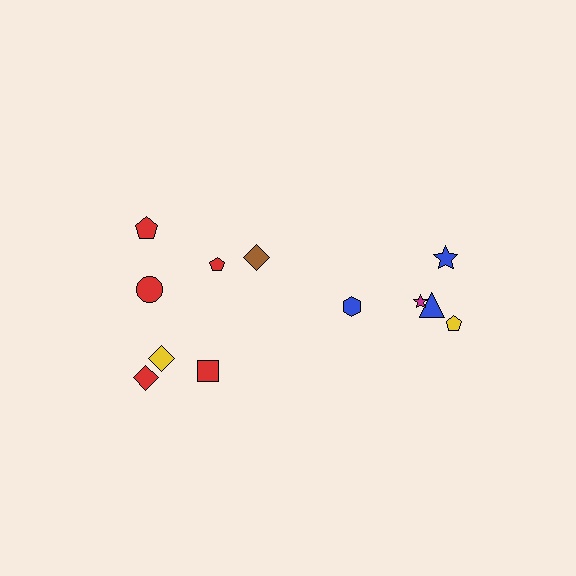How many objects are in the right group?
There are 5 objects.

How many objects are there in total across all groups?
There are 12 objects.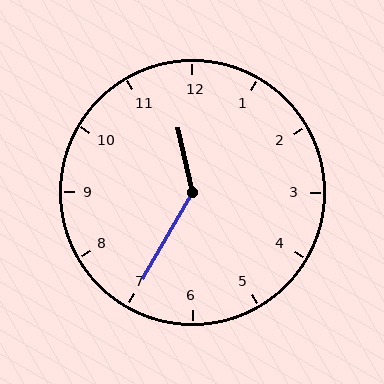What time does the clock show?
11:35.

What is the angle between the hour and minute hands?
Approximately 138 degrees.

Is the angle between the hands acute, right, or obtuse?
It is obtuse.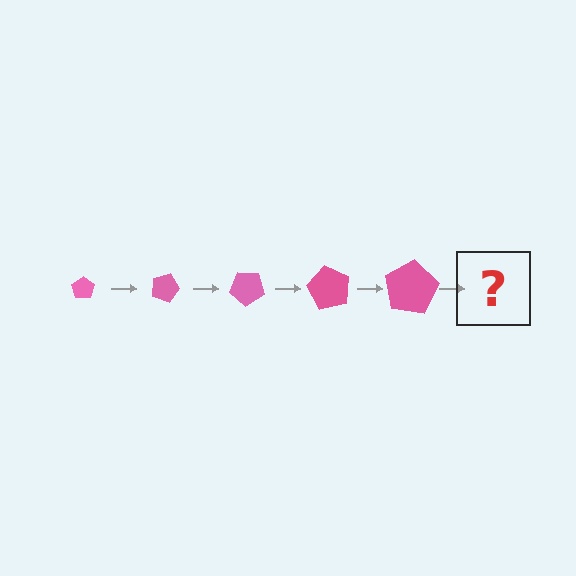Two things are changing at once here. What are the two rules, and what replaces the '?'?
The two rules are that the pentagon grows larger each step and it rotates 20 degrees each step. The '?' should be a pentagon, larger than the previous one and rotated 100 degrees from the start.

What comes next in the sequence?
The next element should be a pentagon, larger than the previous one and rotated 100 degrees from the start.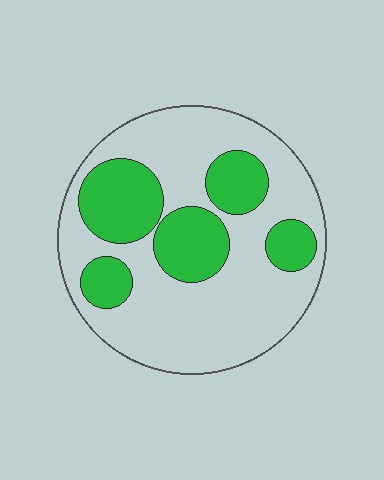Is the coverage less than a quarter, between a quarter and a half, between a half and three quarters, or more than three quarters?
Between a quarter and a half.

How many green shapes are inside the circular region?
5.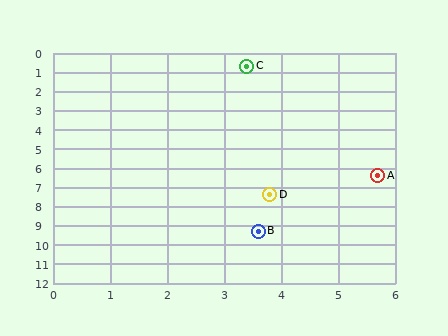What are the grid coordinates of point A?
Point A is at approximately (5.7, 6.4).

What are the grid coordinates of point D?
Point D is at approximately (3.8, 7.4).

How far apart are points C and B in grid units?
Points C and B are about 8.6 grid units apart.